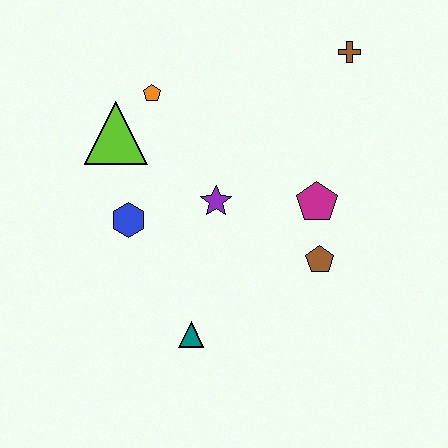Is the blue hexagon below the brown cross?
Yes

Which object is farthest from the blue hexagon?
The brown cross is farthest from the blue hexagon.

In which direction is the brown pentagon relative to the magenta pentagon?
The brown pentagon is below the magenta pentagon.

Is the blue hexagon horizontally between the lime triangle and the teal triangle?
Yes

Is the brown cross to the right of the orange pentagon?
Yes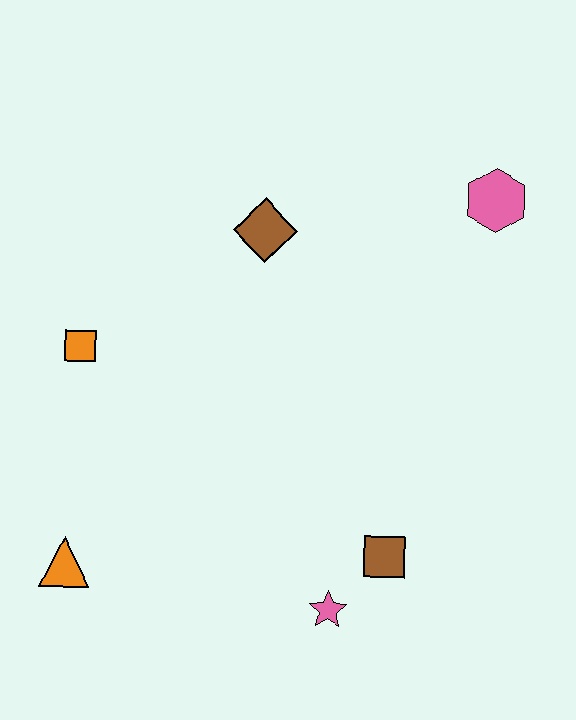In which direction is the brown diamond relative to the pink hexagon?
The brown diamond is to the left of the pink hexagon.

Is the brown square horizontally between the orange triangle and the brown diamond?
No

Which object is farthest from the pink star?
The pink hexagon is farthest from the pink star.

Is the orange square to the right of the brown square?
No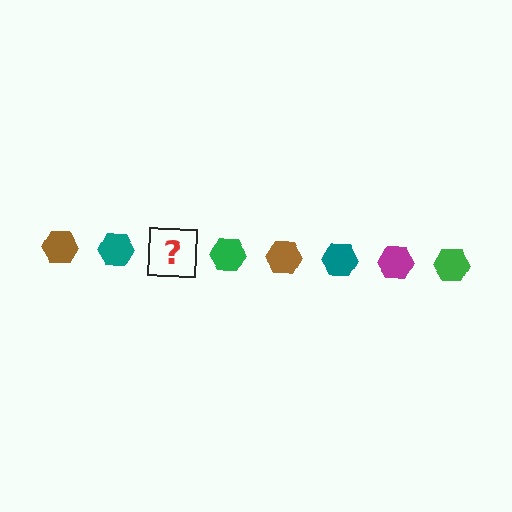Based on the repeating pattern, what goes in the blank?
The blank should be a magenta hexagon.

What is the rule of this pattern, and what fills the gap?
The rule is that the pattern cycles through brown, teal, magenta, green hexagons. The gap should be filled with a magenta hexagon.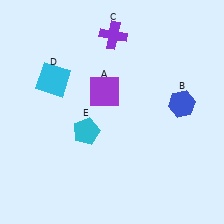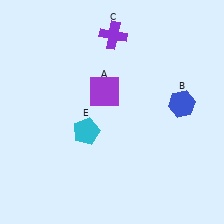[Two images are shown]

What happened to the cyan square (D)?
The cyan square (D) was removed in Image 2. It was in the top-left area of Image 1.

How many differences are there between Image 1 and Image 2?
There is 1 difference between the two images.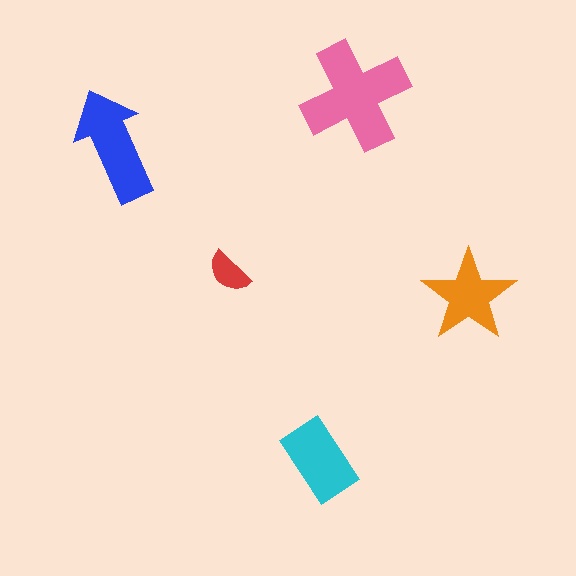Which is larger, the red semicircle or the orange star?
The orange star.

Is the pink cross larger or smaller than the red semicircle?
Larger.